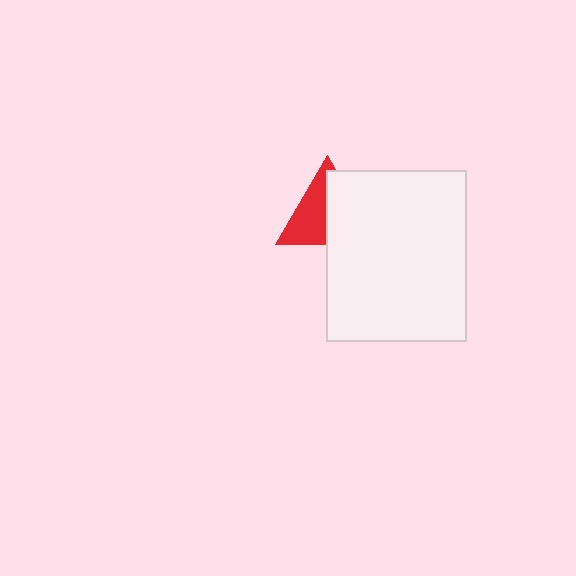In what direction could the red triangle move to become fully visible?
The red triangle could move left. That would shift it out from behind the white rectangle entirely.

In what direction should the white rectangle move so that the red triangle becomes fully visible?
The white rectangle should move right. That is the shortest direction to clear the overlap and leave the red triangle fully visible.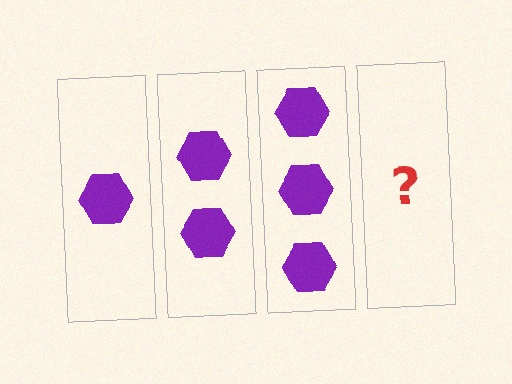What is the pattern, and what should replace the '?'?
The pattern is that each step adds one more hexagon. The '?' should be 4 hexagons.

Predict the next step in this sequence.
The next step is 4 hexagons.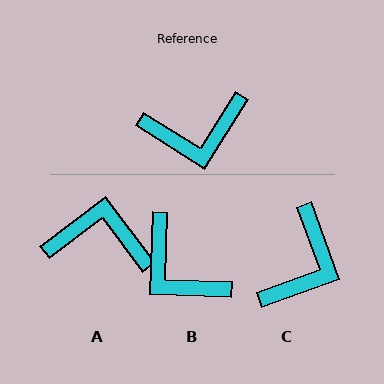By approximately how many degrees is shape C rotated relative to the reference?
Approximately 52 degrees counter-clockwise.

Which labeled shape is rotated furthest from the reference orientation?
A, about 159 degrees away.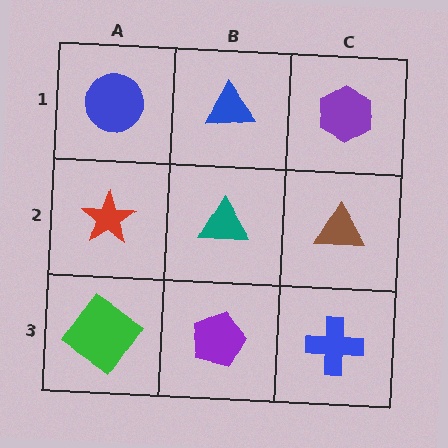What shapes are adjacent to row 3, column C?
A brown triangle (row 2, column C), a purple pentagon (row 3, column B).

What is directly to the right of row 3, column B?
A blue cross.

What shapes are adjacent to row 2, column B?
A blue triangle (row 1, column B), a purple pentagon (row 3, column B), a red star (row 2, column A), a brown triangle (row 2, column C).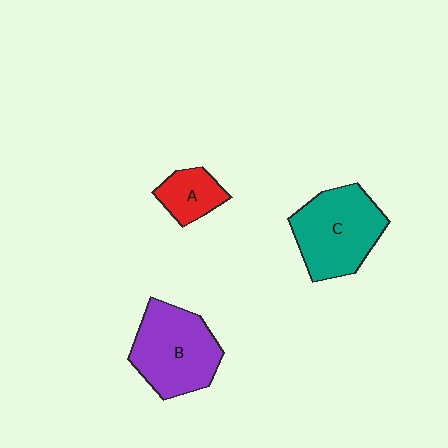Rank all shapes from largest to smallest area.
From largest to smallest: C (teal), B (purple), A (red).